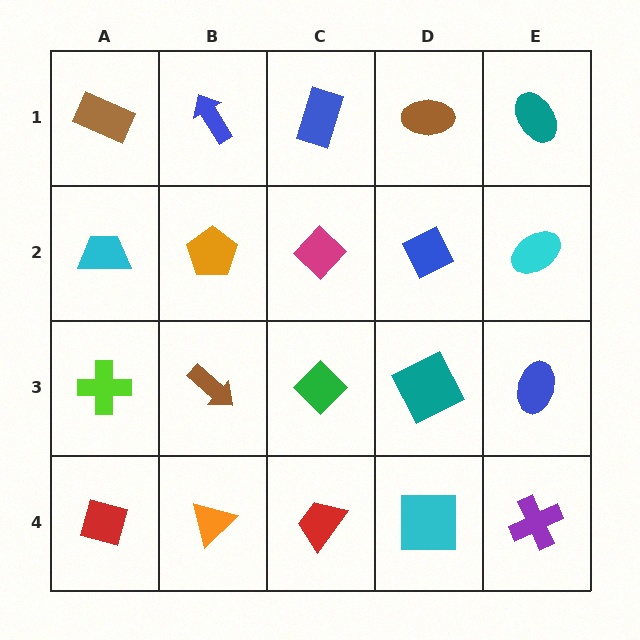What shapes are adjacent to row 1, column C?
A magenta diamond (row 2, column C), a blue arrow (row 1, column B), a brown ellipse (row 1, column D).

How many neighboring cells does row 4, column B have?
3.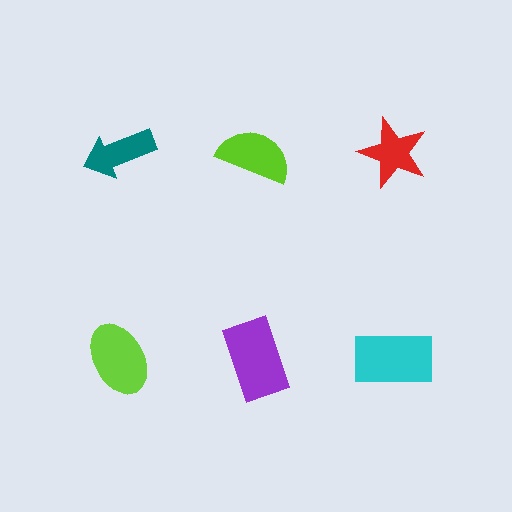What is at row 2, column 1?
A lime ellipse.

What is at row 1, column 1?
A teal arrow.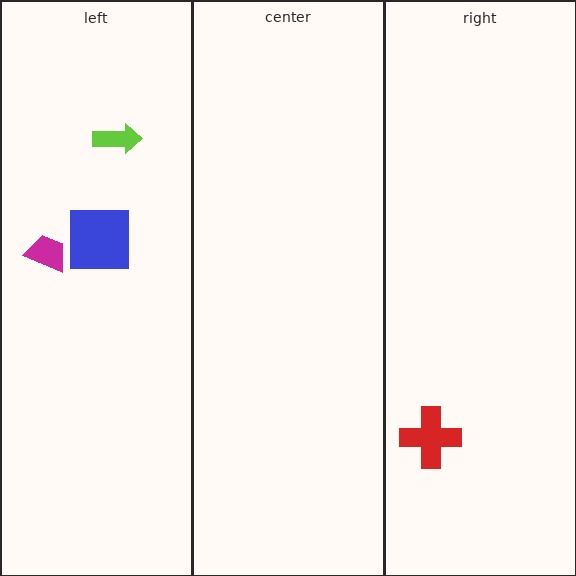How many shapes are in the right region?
1.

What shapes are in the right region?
The red cross.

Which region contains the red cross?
The right region.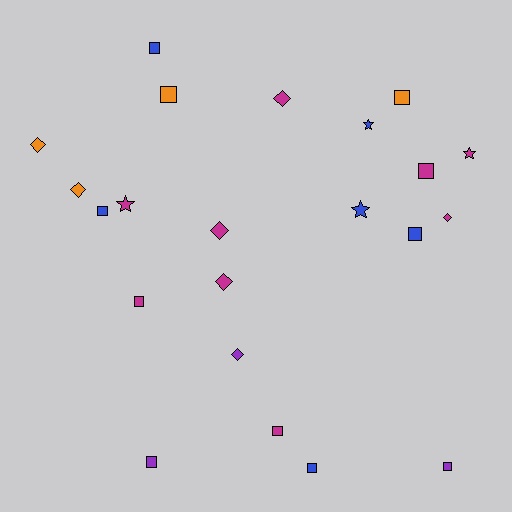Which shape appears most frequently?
Square, with 11 objects.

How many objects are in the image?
There are 22 objects.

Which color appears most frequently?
Magenta, with 9 objects.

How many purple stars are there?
There are no purple stars.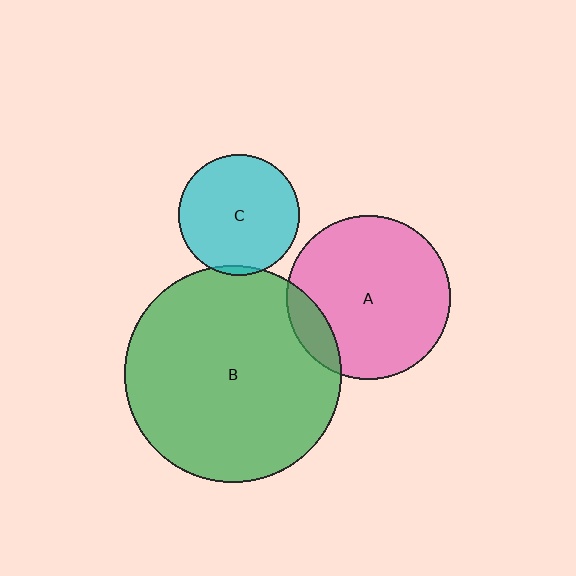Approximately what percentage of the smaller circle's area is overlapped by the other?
Approximately 10%.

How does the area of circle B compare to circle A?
Approximately 1.8 times.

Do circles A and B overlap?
Yes.